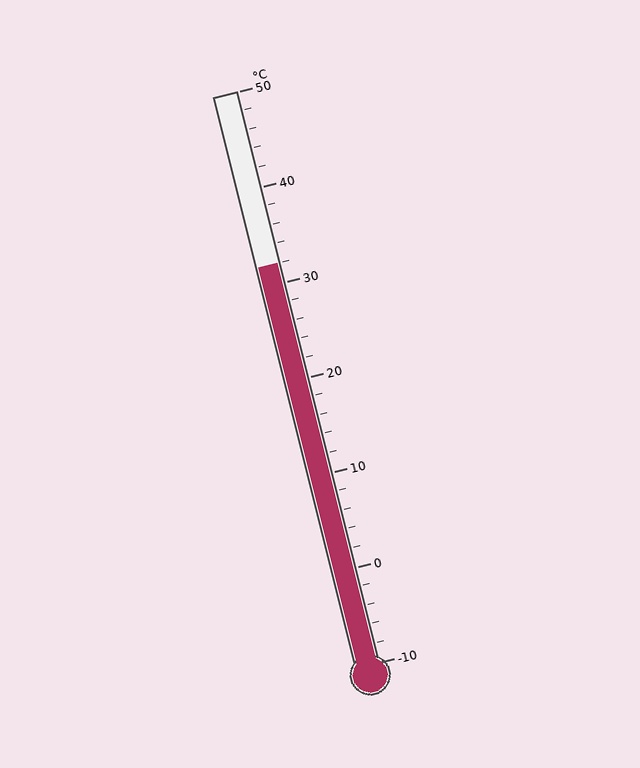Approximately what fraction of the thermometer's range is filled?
The thermometer is filled to approximately 70% of its range.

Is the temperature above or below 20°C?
The temperature is above 20°C.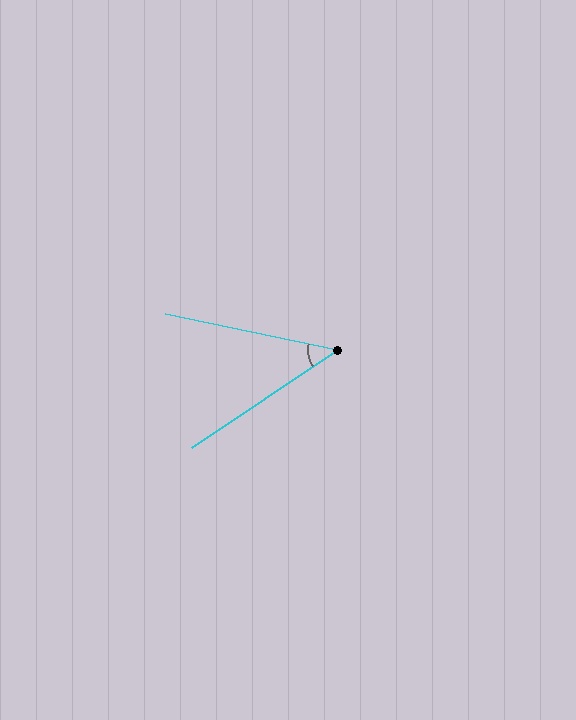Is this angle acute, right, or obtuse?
It is acute.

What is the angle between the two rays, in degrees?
Approximately 46 degrees.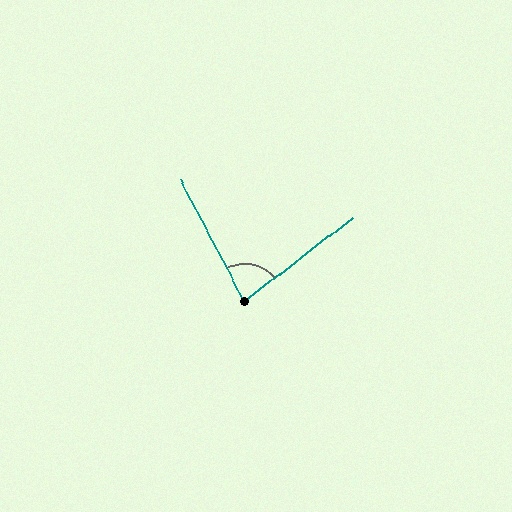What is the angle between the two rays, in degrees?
Approximately 80 degrees.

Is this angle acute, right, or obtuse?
It is acute.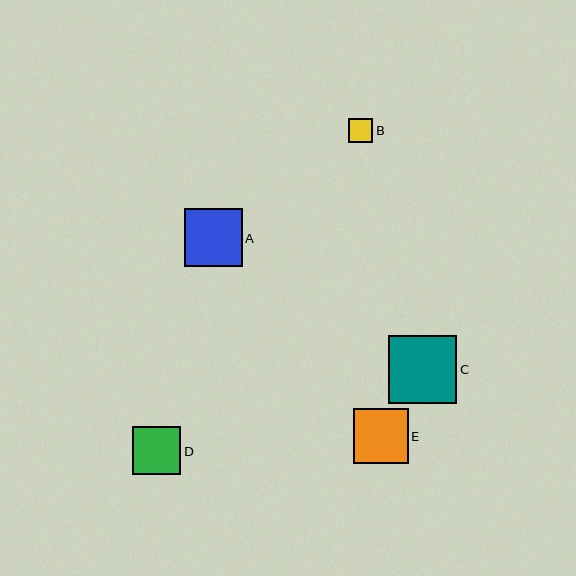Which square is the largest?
Square C is the largest with a size of approximately 68 pixels.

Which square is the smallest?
Square B is the smallest with a size of approximately 24 pixels.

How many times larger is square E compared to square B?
Square E is approximately 2.3 times the size of square B.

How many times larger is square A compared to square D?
Square A is approximately 1.2 times the size of square D.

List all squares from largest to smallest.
From largest to smallest: C, A, E, D, B.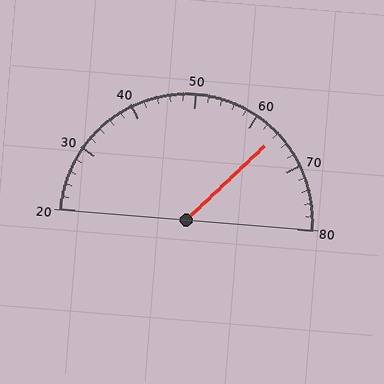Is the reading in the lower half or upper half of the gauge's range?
The reading is in the upper half of the range (20 to 80).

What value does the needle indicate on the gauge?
The needle indicates approximately 64.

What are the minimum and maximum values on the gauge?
The gauge ranges from 20 to 80.